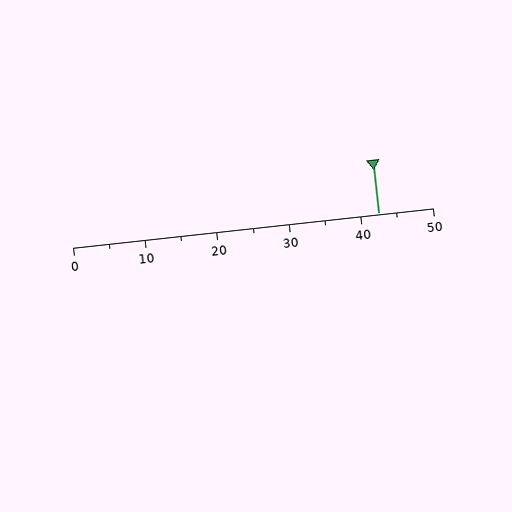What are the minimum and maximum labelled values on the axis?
The axis runs from 0 to 50.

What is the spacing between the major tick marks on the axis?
The major ticks are spaced 10 apart.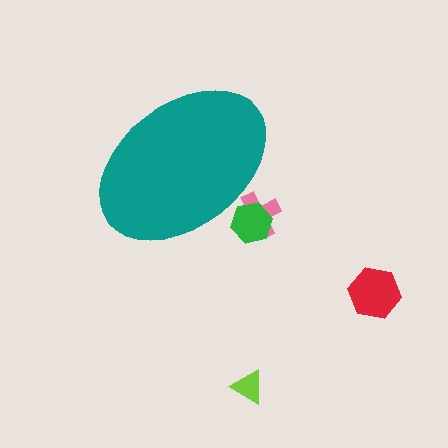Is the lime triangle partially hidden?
No, the lime triangle is fully visible.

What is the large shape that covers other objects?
A teal ellipse.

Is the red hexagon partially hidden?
No, the red hexagon is fully visible.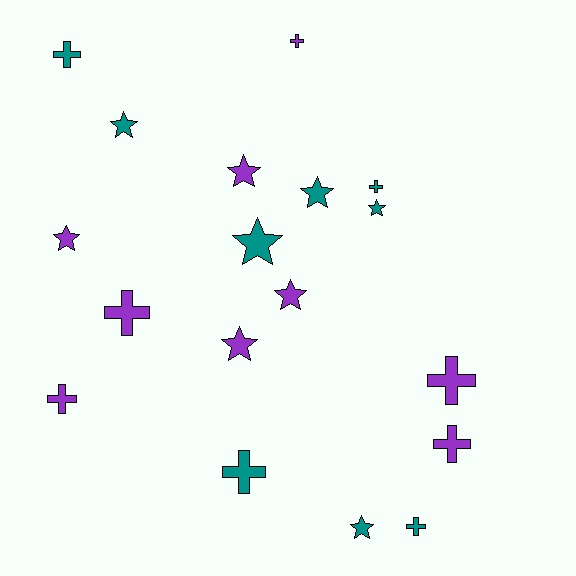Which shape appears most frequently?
Star, with 9 objects.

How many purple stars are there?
There are 4 purple stars.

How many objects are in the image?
There are 18 objects.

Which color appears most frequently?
Purple, with 9 objects.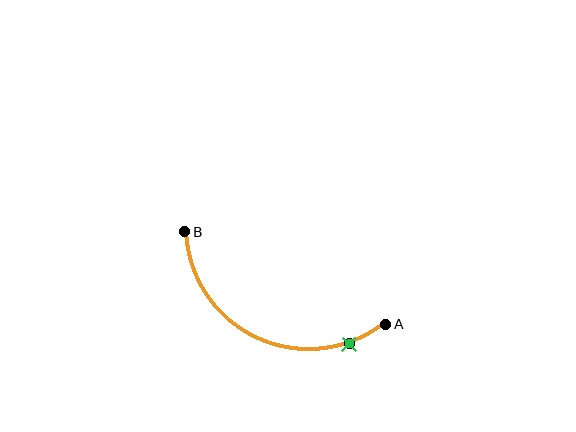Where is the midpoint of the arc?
The arc midpoint is the point on the curve farthest from the straight line joining A and B. It sits below that line.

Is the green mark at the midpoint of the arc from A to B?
No. The green mark lies on the arc but is closer to endpoint A. The arc midpoint would be at the point on the curve equidistant along the arc from both A and B.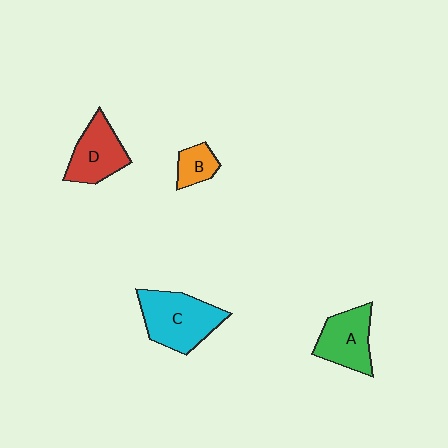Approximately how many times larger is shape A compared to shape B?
Approximately 2.1 times.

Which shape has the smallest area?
Shape B (orange).